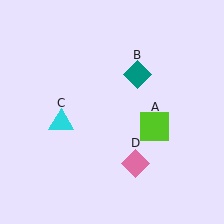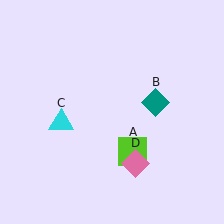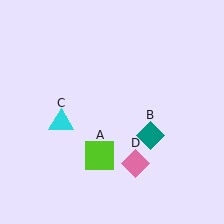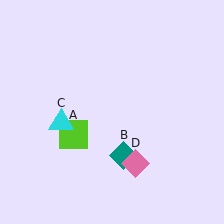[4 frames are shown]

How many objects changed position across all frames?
2 objects changed position: lime square (object A), teal diamond (object B).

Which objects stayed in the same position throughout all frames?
Cyan triangle (object C) and pink diamond (object D) remained stationary.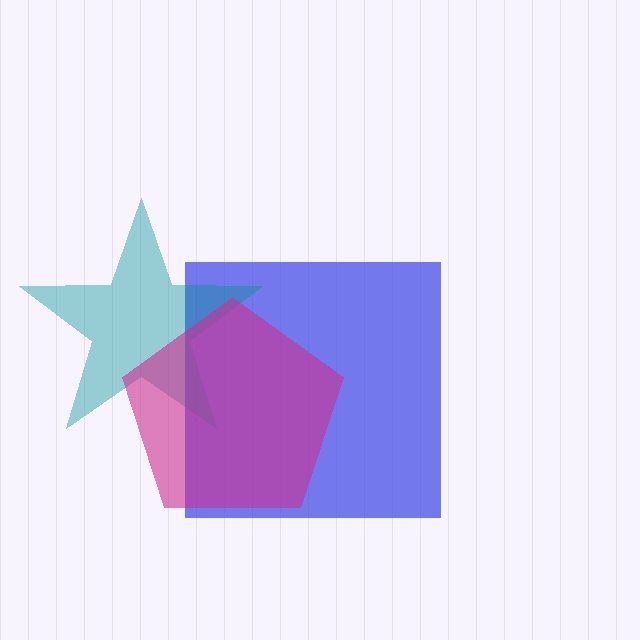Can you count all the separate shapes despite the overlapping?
Yes, there are 3 separate shapes.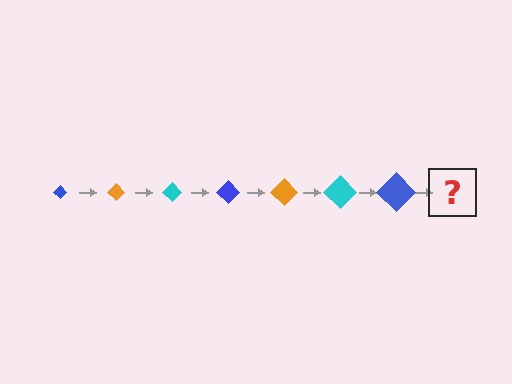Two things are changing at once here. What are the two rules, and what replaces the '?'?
The two rules are that the diamond grows larger each step and the color cycles through blue, orange, and cyan. The '?' should be an orange diamond, larger than the previous one.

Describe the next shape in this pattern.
It should be an orange diamond, larger than the previous one.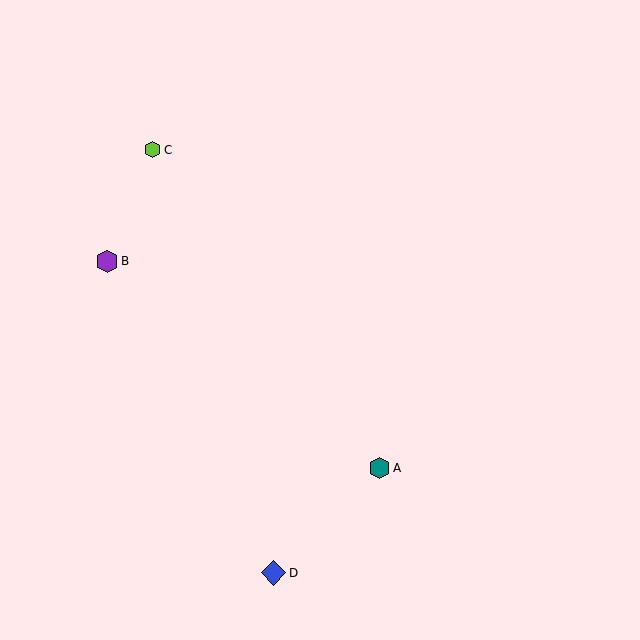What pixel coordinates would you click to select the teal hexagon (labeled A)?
Click at (379, 468) to select the teal hexagon A.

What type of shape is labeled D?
Shape D is a blue diamond.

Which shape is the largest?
The blue diamond (labeled D) is the largest.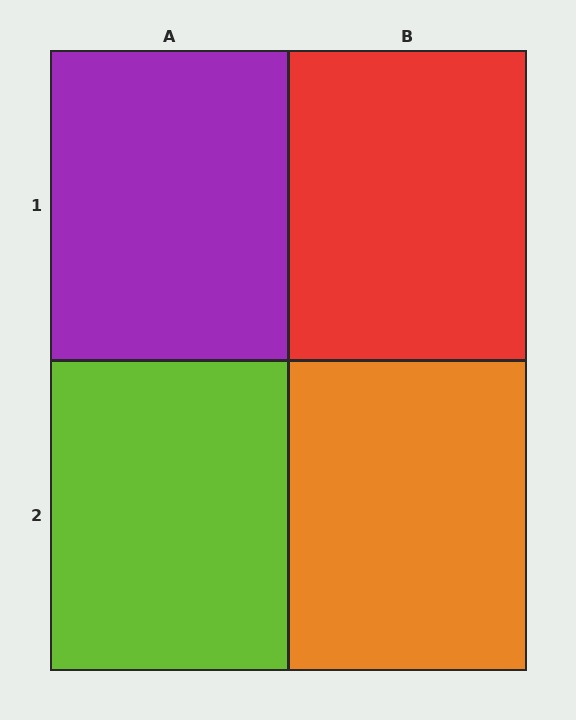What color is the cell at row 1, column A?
Purple.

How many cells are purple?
1 cell is purple.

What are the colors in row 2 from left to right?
Lime, orange.